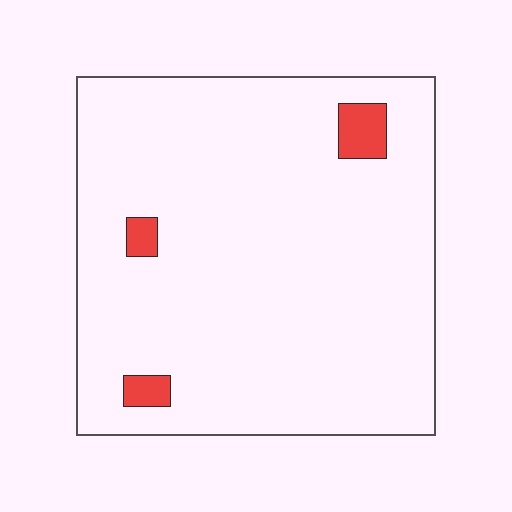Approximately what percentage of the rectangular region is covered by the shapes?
Approximately 5%.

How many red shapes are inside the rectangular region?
3.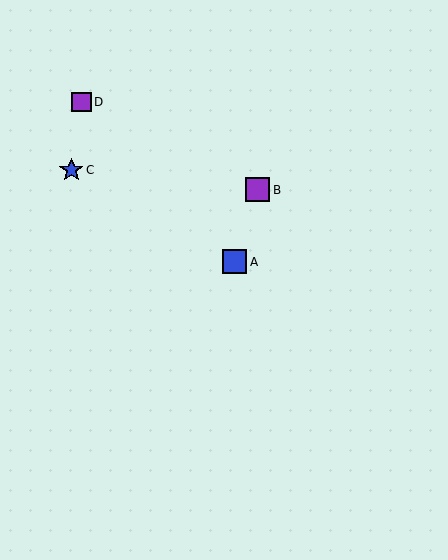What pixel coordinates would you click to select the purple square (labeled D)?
Click at (82, 102) to select the purple square D.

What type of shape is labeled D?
Shape D is a purple square.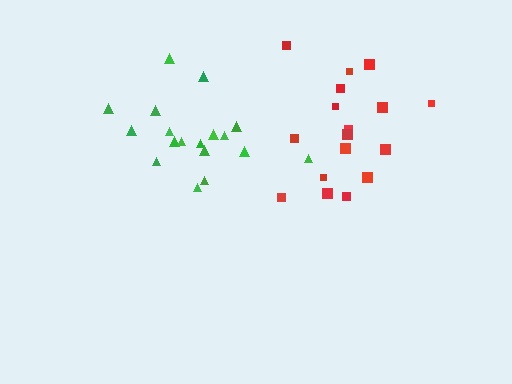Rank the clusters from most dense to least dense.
green, red.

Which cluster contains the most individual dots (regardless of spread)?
Green (18).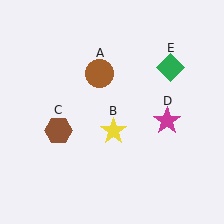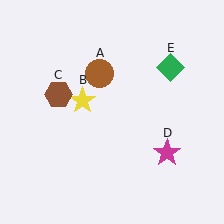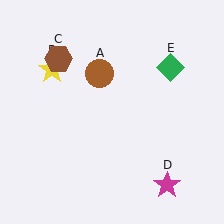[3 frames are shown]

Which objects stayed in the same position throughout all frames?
Brown circle (object A) and green diamond (object E) remained stationary.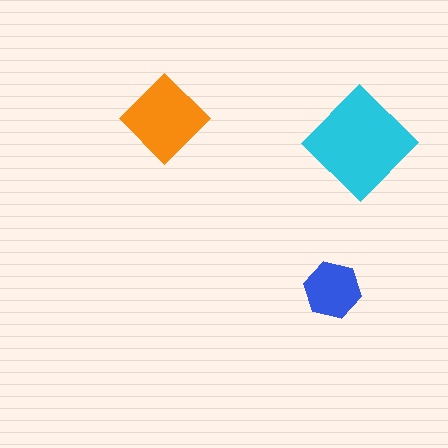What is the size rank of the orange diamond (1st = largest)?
2nd.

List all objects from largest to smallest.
The cyan diamond, the orange diamond, the blue hexagon.